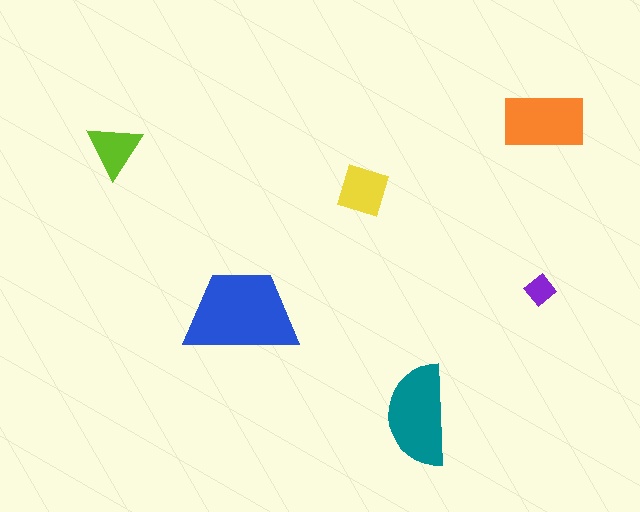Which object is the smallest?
The purple diamond.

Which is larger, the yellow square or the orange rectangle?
The orange rectangle.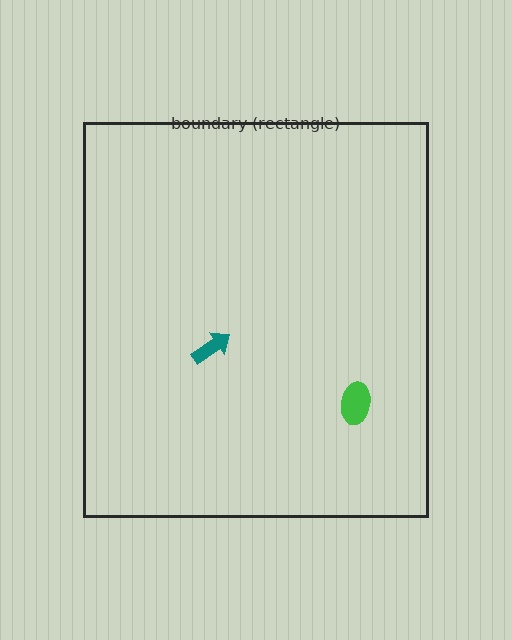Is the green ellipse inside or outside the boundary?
Inside.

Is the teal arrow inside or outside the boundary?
Inside.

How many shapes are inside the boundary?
2 inside, 0 outside.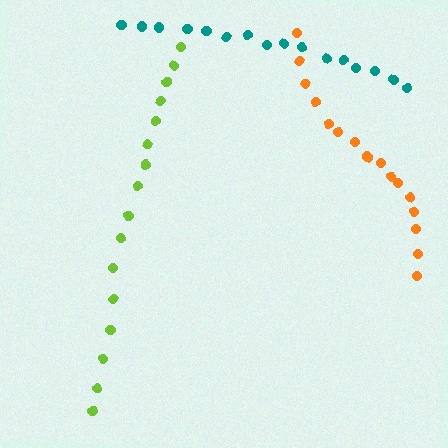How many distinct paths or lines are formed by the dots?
There are 3 distinct paths.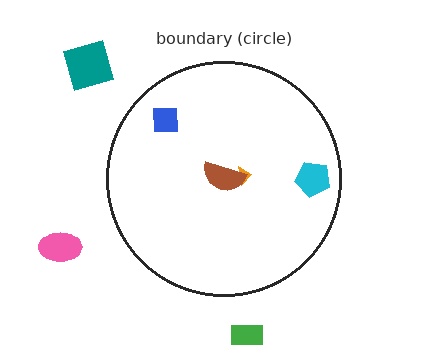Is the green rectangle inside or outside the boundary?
Outside.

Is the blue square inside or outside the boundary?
Inside.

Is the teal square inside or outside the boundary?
Outside.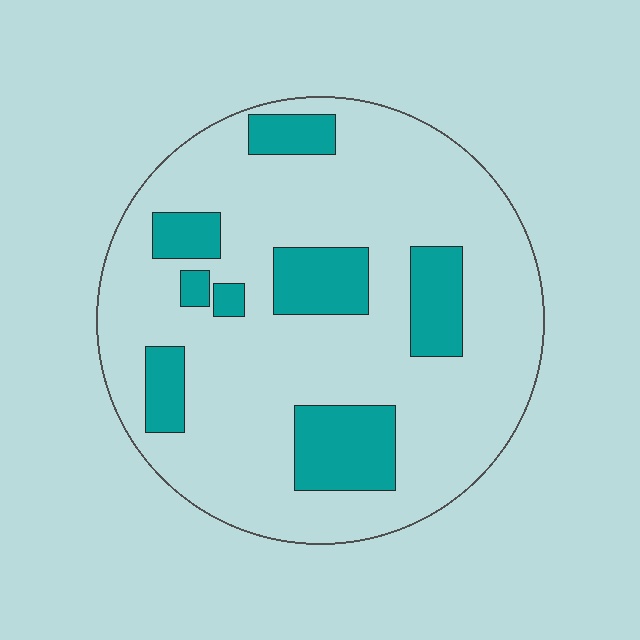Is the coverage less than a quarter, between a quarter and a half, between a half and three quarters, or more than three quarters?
Less than a quarter.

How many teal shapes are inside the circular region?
8.